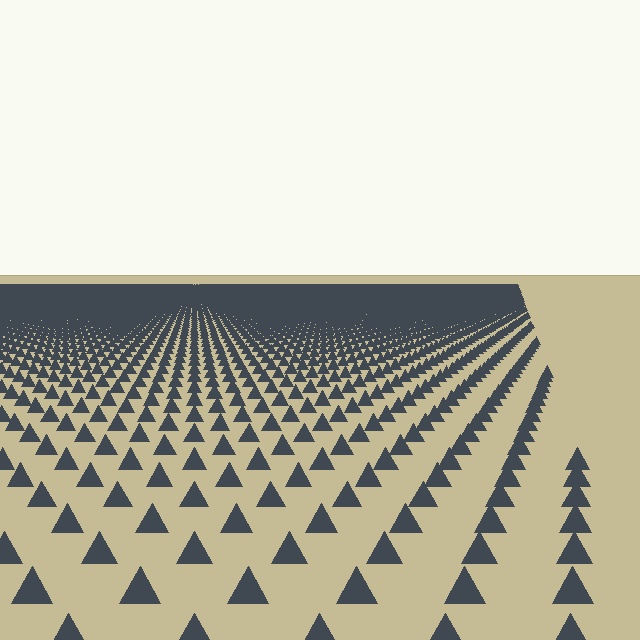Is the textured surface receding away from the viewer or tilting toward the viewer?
The surface is receding away from the viewer. Texture elements get smaller and denser toward the top.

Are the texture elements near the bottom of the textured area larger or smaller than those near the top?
Larger. Near the bottom, elements are closer to the viewer and appear at a bigger on-screen size.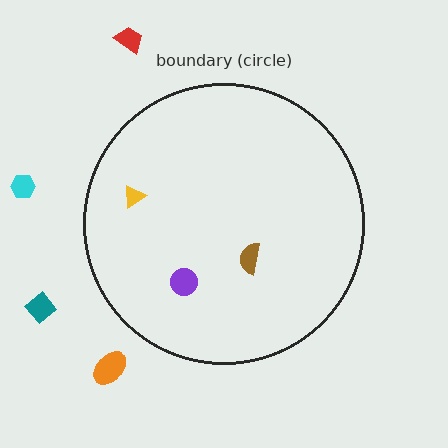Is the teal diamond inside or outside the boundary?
Outside.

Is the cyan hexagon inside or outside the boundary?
Outside.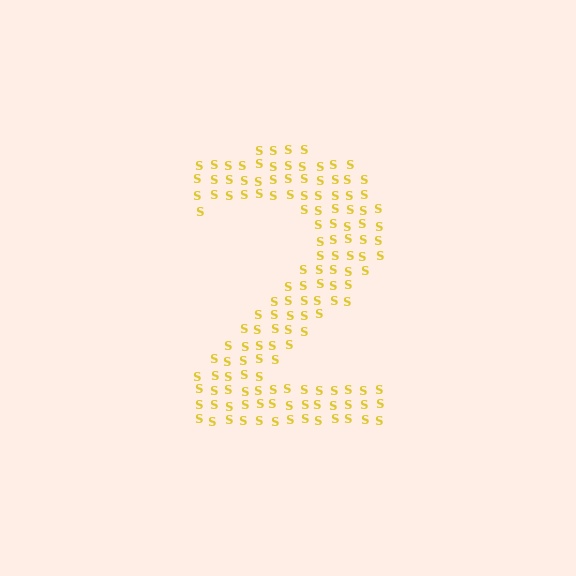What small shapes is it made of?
It is made of small letter S's.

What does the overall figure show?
The overall figure shows the digit 2.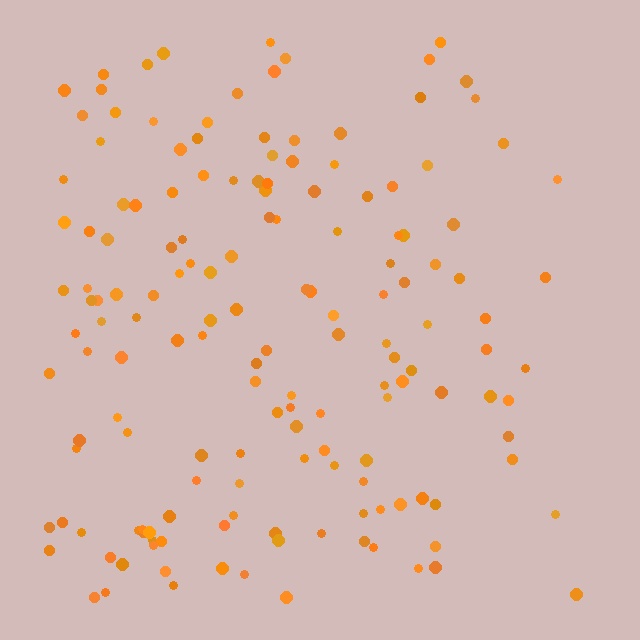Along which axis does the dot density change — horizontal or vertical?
Horizontal.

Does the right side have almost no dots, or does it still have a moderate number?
Still a moderate number, just noticeably fewer than the left.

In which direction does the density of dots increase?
From right to left, with the left side densest.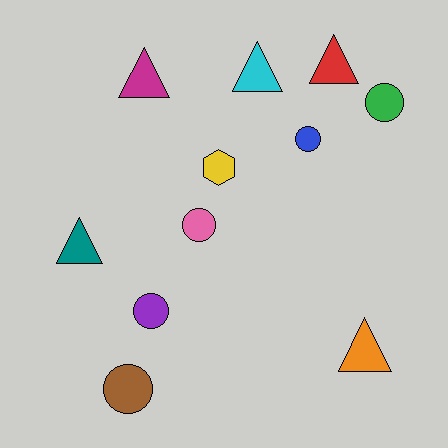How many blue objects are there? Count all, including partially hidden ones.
There is 1 blue object.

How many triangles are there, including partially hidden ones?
There are 5 triangles.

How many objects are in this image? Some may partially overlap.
There are 11 objects.